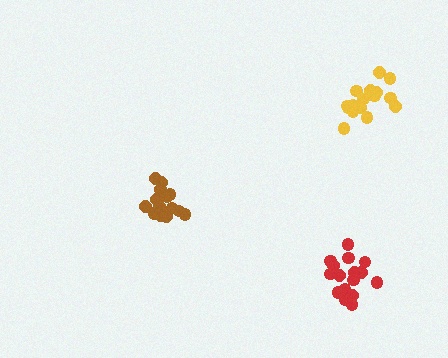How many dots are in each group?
Group 1: 15 dots, Group 2: 18 dots, Group 3: 16 dots (49 total).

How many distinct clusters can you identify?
There are 3 distinct clusters.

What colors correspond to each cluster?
The clusters are colored: brown, red, yellow.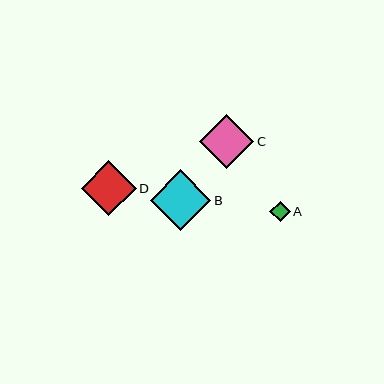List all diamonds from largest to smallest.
From largest to smallest: B, D, C, A.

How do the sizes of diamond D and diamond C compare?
Diamond D and diamond C are approximately the same size.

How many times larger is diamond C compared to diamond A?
Diamond C is approximately 2.7 times the size of diamond A.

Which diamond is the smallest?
Diamond A is the smallest with a size of approximately 20 pixels.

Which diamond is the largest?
Diamond B is the largest with a size of approximately 61 pixels.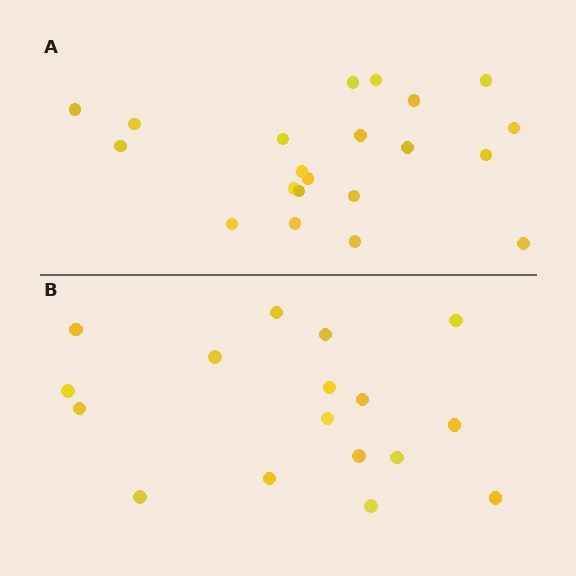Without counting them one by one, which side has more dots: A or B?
Region A (the top region) has more dots.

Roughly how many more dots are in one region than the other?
Region A has about 4 more dots than region B.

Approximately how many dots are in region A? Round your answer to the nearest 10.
About 20 dots. (The exact count is 21, which rounds to 20.)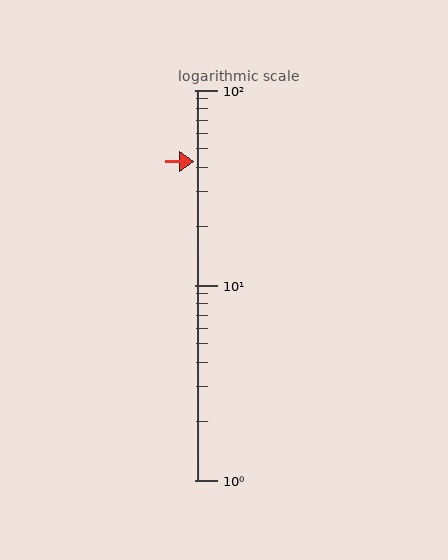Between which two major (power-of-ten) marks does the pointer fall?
The pointer is between 10 and 100.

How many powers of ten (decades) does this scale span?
The scale spans 2 decades, from 1 to 100.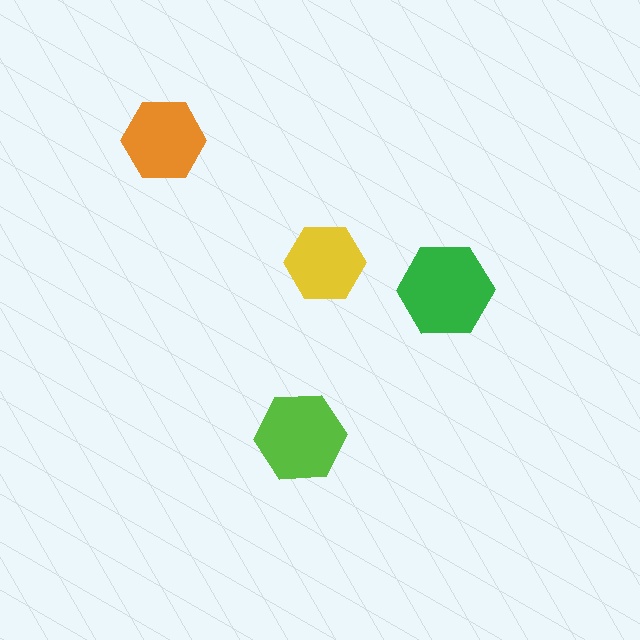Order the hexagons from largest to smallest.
the green one, the lime one, the orange one, the yellow one.